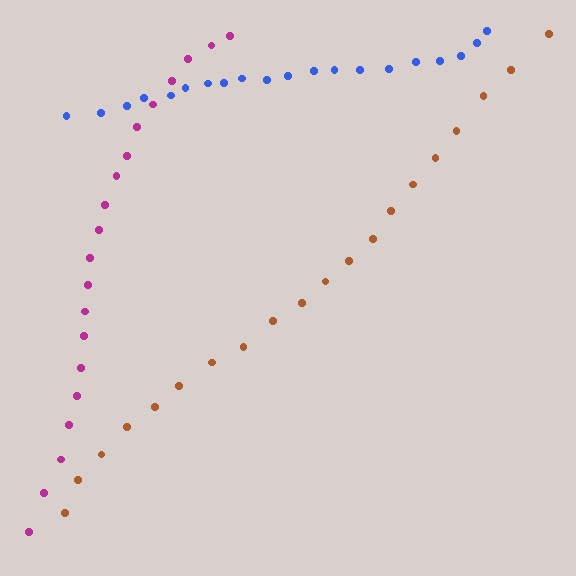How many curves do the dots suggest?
There are 3 distinct paths.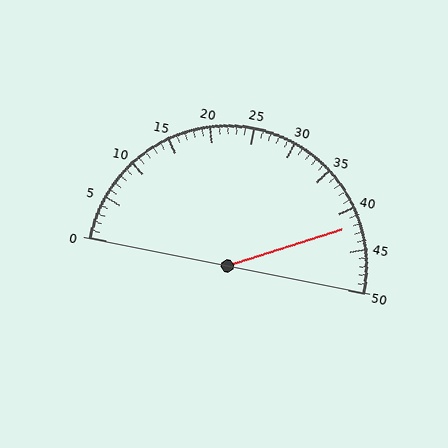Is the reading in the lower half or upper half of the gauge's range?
The reading is in the upper half of the range (0 to 50).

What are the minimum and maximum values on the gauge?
The gauge ranges from 0 to 50.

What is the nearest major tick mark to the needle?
The nearest major tick mark is 40.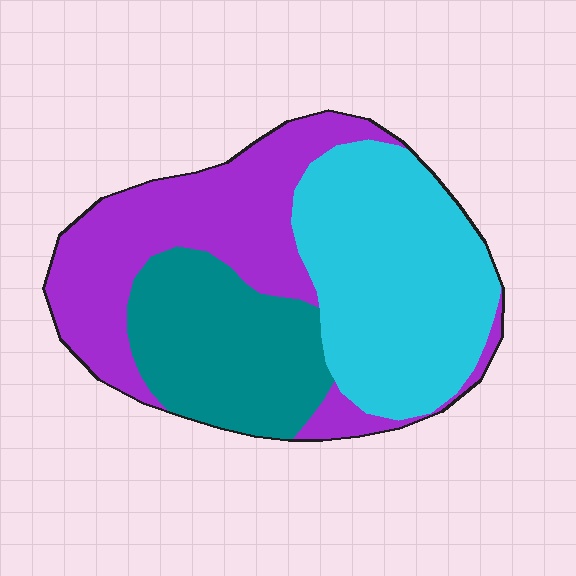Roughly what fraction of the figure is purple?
Purple covers 36% of the figure.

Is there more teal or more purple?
Purple.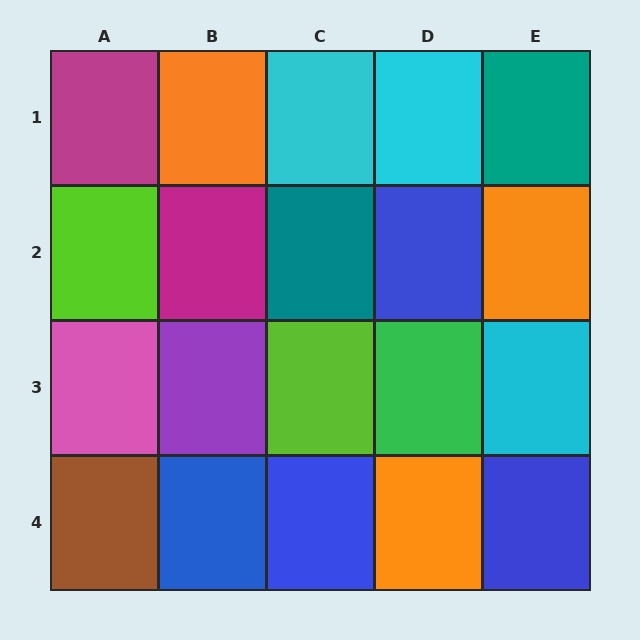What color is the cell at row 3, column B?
Purple.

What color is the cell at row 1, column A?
Magenta.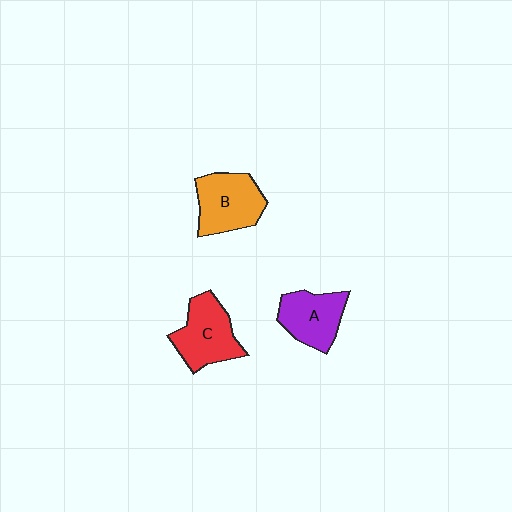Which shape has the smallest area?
Shape A (purple).